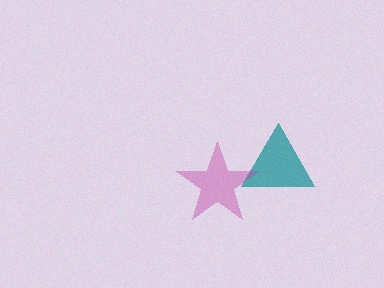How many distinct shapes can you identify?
There are 2 distinct shapes: a teal triangle, a magenta star.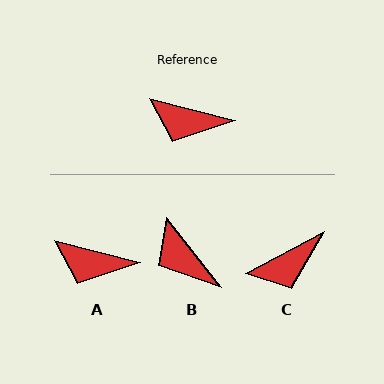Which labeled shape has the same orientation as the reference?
A.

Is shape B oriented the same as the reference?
No, it is off by about 38 degrees.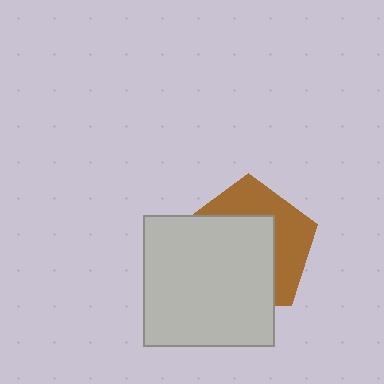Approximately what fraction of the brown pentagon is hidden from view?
Roughly 60% of the brown pentagon is hidden behind the light gray square.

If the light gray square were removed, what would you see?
You would see the complete brown pentagon.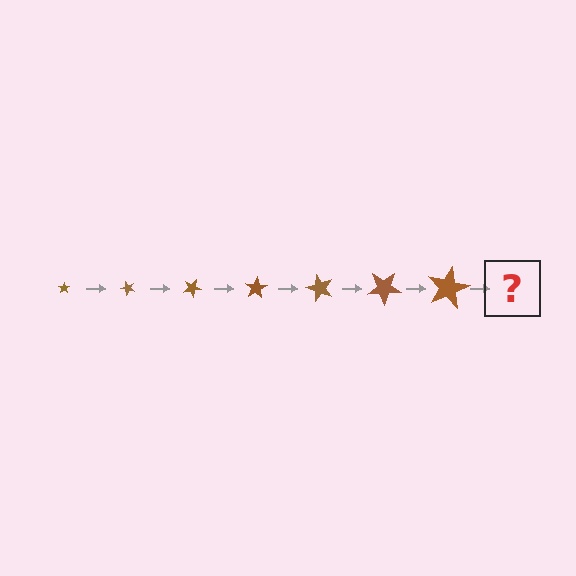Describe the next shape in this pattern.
It should be a star, larger than the previous one and rotated 350 degrees from the start.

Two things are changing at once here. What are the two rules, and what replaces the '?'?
The two rules are that the star grows larger each step and it rotates 50 degrees each step. The '?' should be a star, larger than the previous one and rotated 350 degrees from the start.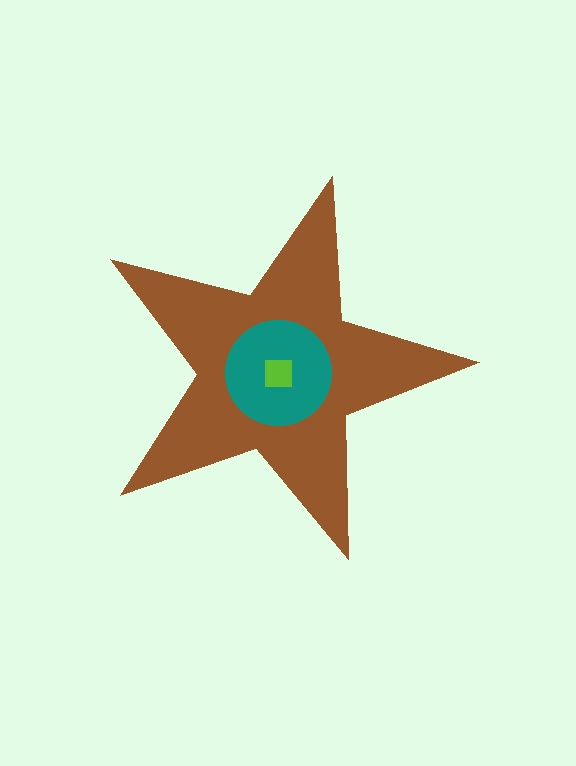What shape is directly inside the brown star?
The teal circle.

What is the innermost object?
The lime square.